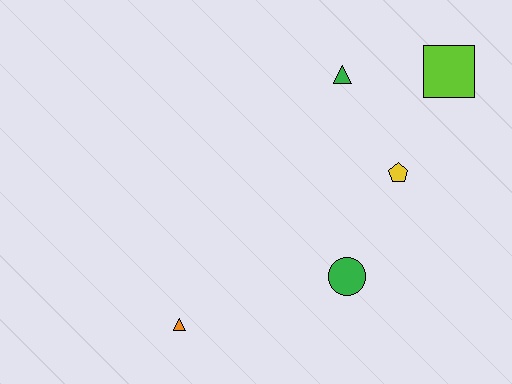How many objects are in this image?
There are 5 objects.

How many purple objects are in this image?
There are no purple objects.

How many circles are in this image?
There is 1 circle.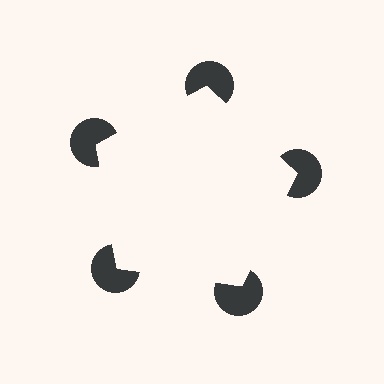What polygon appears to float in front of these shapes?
An illusory pentagon — its edges are inferred from the aligned wedge cuts in the pac-man discs, not physically drawn.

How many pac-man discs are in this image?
There are 5 — one at each vertex of the illusory pentagon.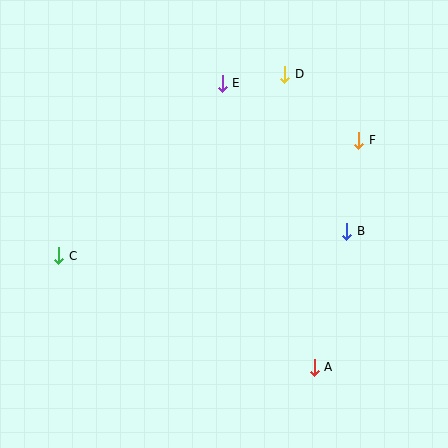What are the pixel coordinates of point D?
Point D is at (285, 74).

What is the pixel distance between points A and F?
The distance between A and F is 232 pixels.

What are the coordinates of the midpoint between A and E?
The midpoint between A and E is at (268, 225).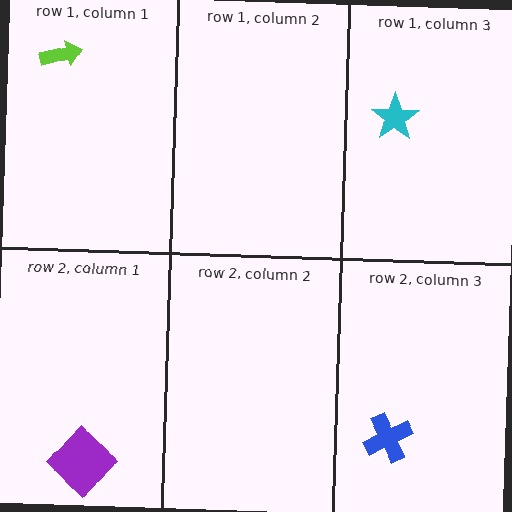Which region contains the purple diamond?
The row 2, column 1 region.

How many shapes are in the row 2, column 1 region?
1.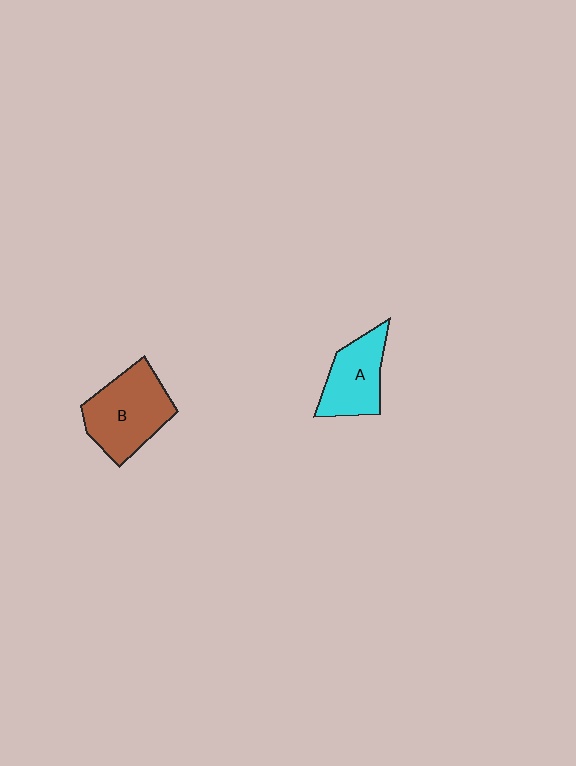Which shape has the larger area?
Shape B (brown).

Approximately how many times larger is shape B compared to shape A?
Approximately 1.3 times.